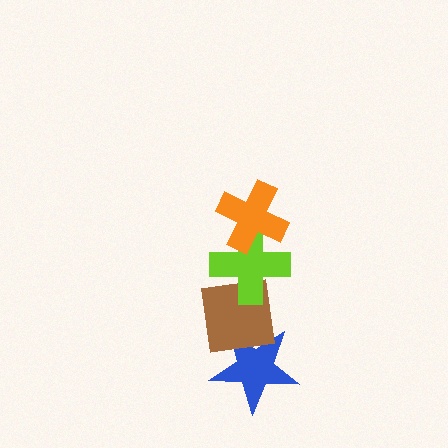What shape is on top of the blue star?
The brown square is on top of the blue star.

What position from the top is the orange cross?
The orange cross is 1st from the top.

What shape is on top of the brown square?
The lime cross is on top of the brown square.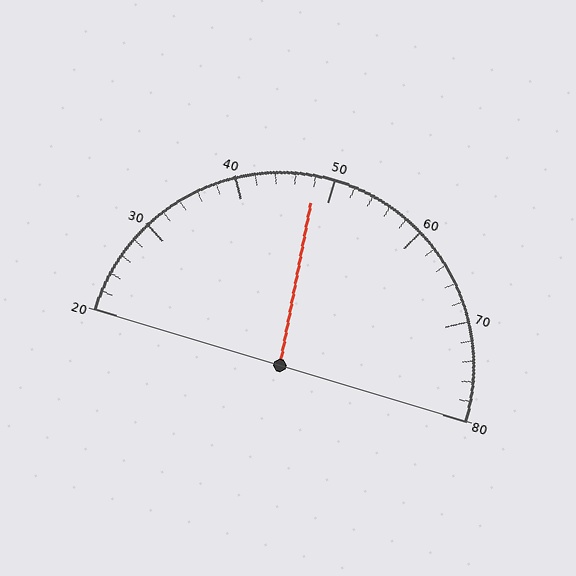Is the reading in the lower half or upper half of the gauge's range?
The reading is in the lower half of the range (20 to 80).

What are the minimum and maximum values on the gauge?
The gauge ranges from 20 to 80.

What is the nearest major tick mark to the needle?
The nearest major tick mark is 50.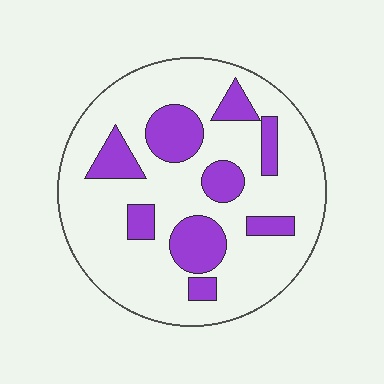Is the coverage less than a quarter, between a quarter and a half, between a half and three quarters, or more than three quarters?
Less than a quarter.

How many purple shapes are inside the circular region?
9.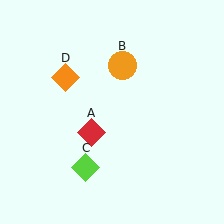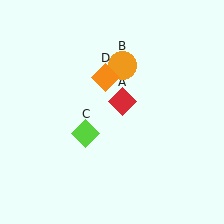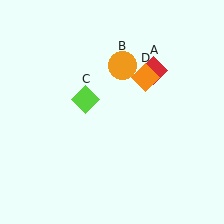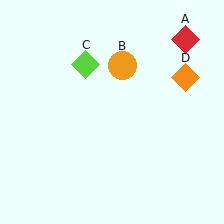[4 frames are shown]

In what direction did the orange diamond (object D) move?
The orange diamond (object D) moved right.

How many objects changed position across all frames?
3 objects changed position: red diamond (object A), lime diamond (object C), orange diamond (object D).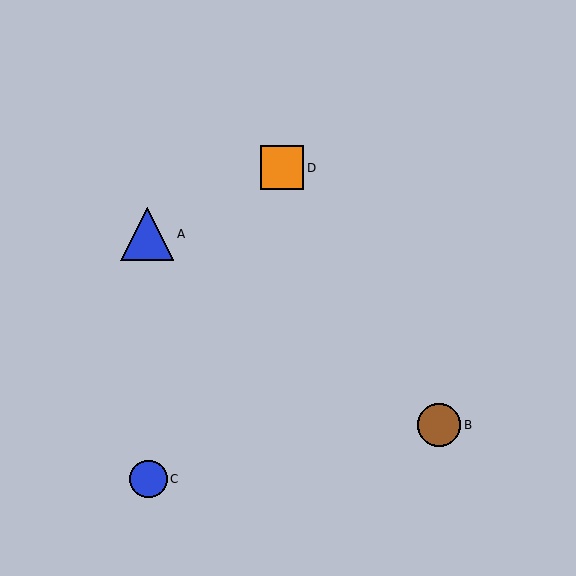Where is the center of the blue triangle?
The center of the blue triangle is at (147, 234).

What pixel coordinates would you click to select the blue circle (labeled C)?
Click at (149, 479) to select the blue circle C.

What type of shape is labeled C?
Shape C is a blue circle.